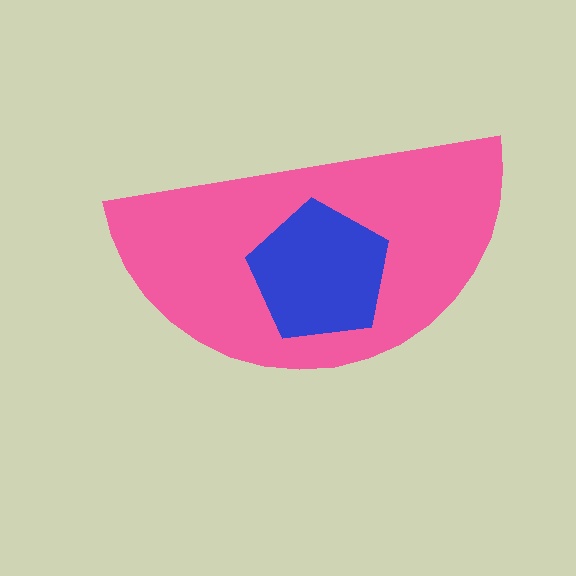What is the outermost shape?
The pink semicircle.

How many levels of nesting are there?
2.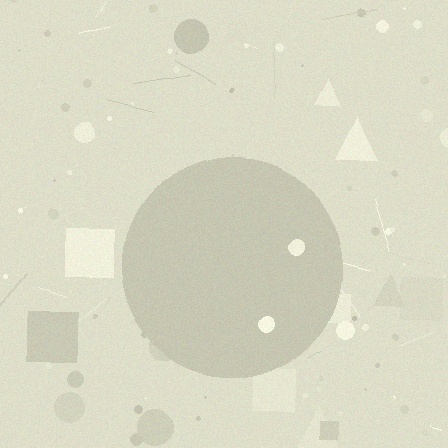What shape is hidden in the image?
A circle is hidden in the image.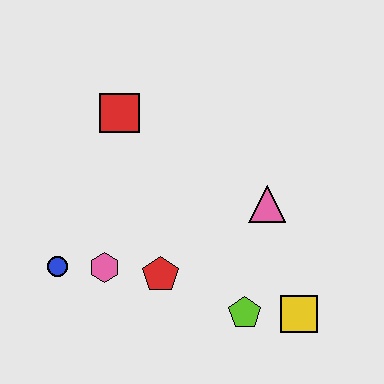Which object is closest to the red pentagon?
The pink hexagon is closest to the red pentagon.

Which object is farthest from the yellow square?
The red square is farthest from the yellow square.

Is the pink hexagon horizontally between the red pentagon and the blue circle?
Yes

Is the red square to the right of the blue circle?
Yes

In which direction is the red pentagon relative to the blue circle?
The red pentagon is to the right of the blue circle.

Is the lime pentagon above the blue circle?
No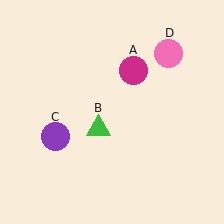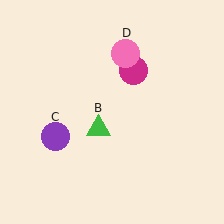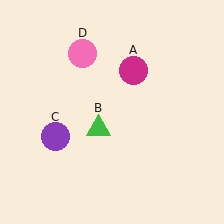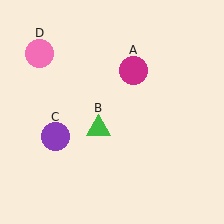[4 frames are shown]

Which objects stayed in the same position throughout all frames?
Magenta circle (object A) and green triangle (object B) and purple circle (object C) remained stationary.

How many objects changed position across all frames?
1 object changed position: pink circle (object D).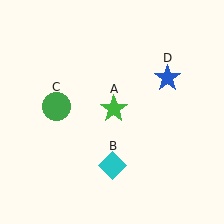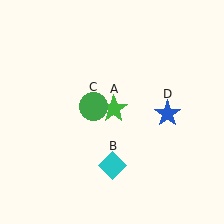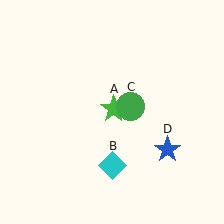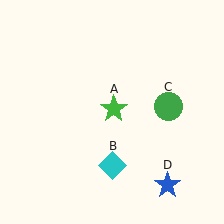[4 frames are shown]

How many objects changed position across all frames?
2 objects changed position: green circle (object C), blue star (object D).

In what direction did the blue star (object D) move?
The blue star (object D) moved down.